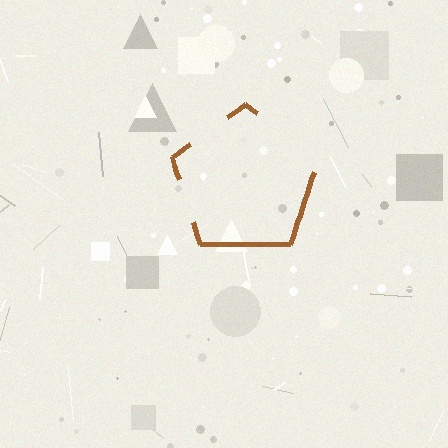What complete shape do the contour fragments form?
The contour fragments form a pentagon.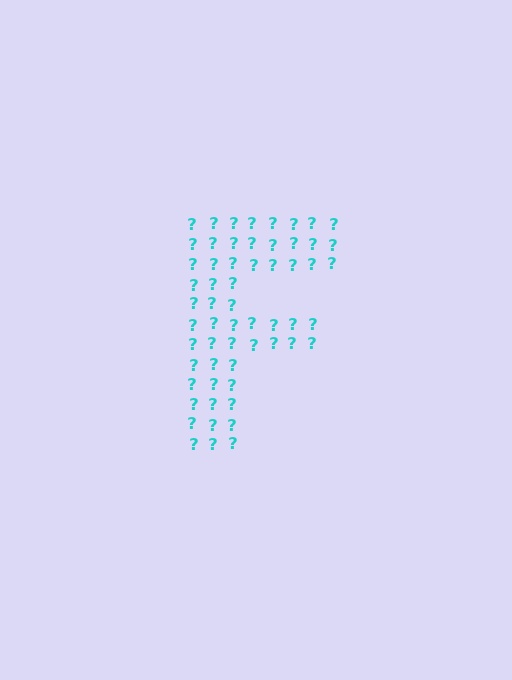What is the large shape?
The large shape is the letter F.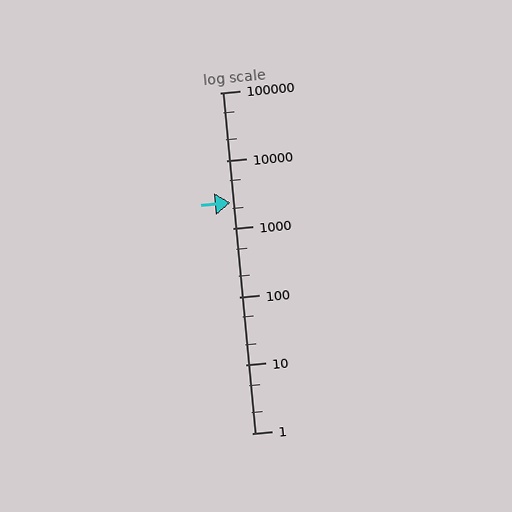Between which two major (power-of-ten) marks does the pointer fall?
The pointer is between 1000 and 10000.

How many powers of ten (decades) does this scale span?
The scale spans 5 decades, from 1 to 100000.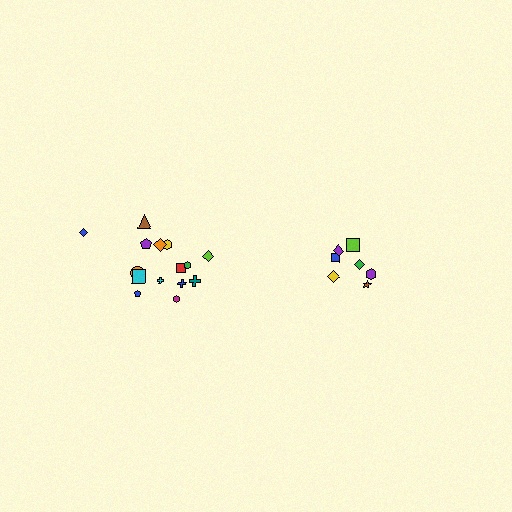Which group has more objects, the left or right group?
The left group.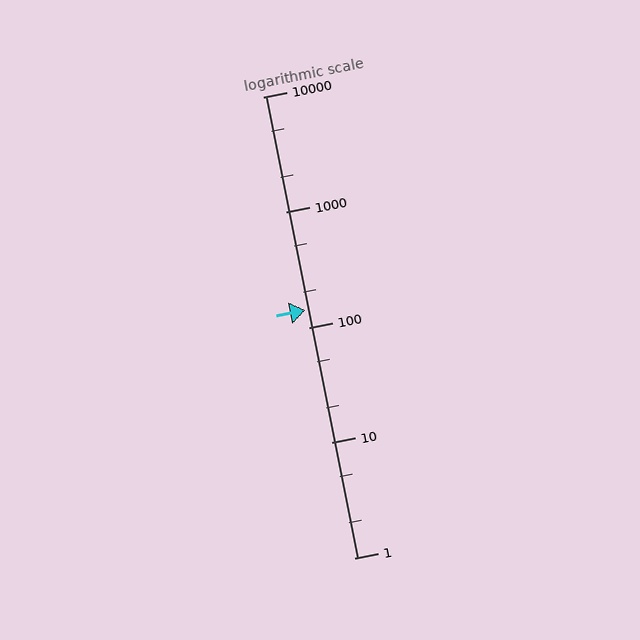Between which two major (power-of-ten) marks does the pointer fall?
The pointer is between 100 and 1000.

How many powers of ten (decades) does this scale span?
The scale spans 4 decades, from 1 to 10000.